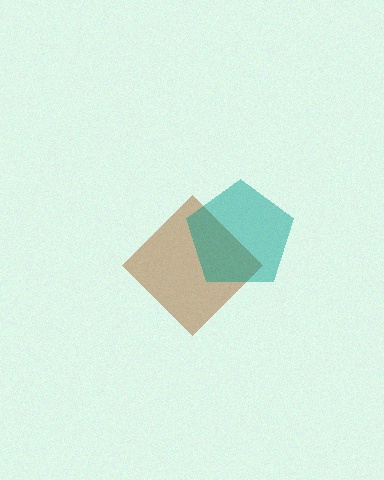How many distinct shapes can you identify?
There are 2 distinct shapes: a brown diamond, a teal pentagon.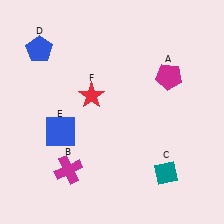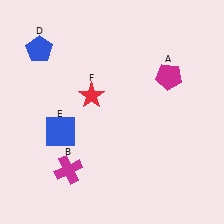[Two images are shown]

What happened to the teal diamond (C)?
The teal diamond (C) was removed in Image 2. It was in the bottom-right area of Image 1.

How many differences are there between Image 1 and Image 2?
There is 1 difference between the two images.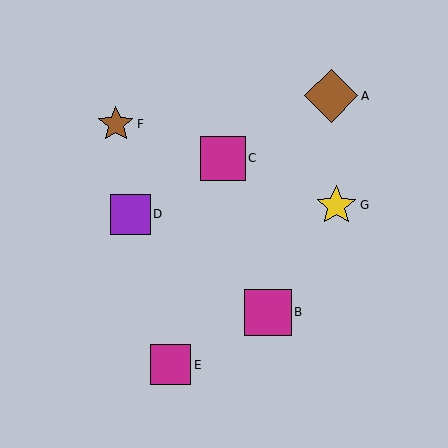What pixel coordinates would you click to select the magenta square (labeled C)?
Click at (223, 158) to select the magenta square C.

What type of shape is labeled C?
Shape C is a magenta square.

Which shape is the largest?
The brown diamond (labeled A) is the largest.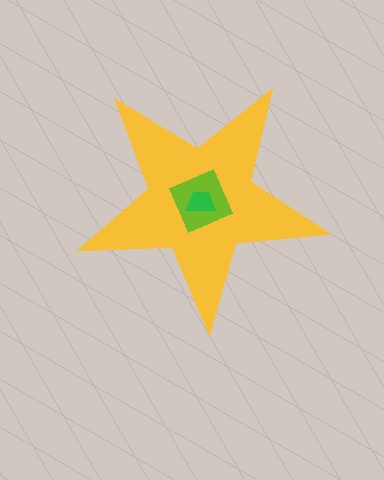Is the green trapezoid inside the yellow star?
Yes.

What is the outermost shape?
The yellow star.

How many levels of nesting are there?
3.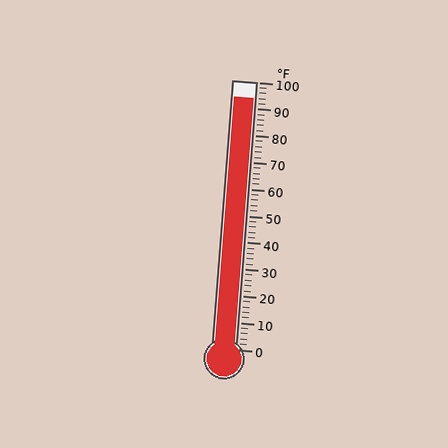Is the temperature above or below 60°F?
The temperature is above 60°F.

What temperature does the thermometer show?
The thermometer shows approximately 94°F.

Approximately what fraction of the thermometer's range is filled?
The thermometer is filled to approximately 95% of its range.